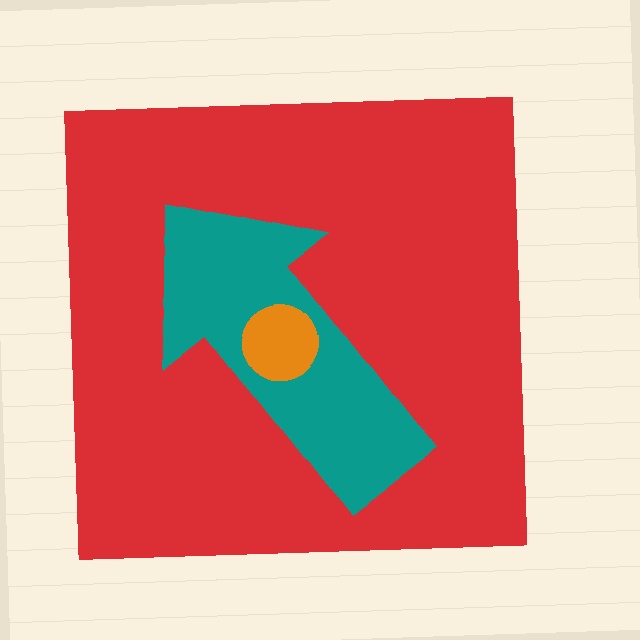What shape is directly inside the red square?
The teal arrow.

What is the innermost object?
The orange circle.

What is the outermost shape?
The red square.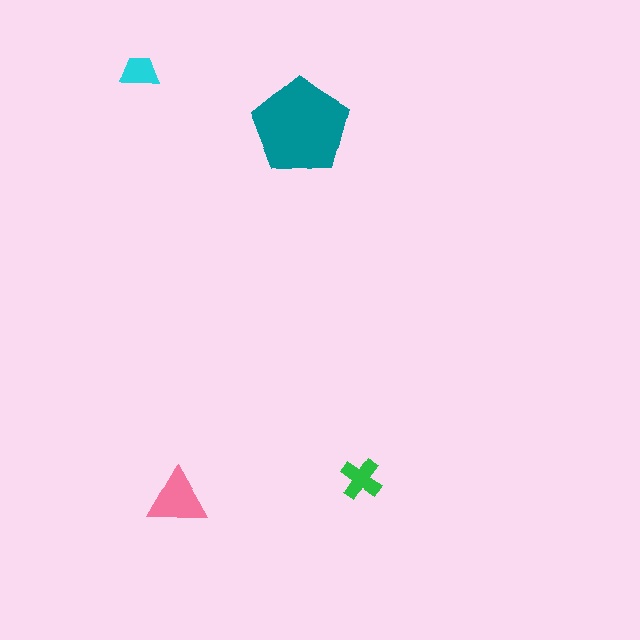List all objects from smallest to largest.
The cyan trapezoid, the green cross, the pink triangle, the teal pentagon.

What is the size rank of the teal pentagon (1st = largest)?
1st.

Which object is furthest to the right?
The green cross is rightmost.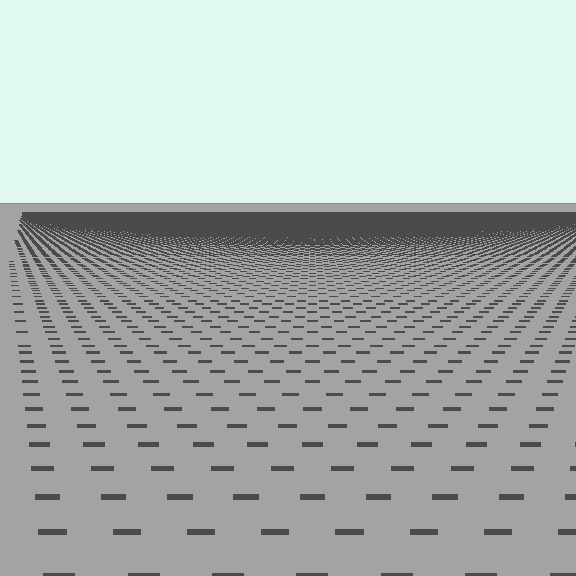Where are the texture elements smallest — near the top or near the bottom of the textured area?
Near the top.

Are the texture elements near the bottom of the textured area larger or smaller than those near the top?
Larger. Near the bottom, elements are closer to the viewer and appear at a bigger on-screen size.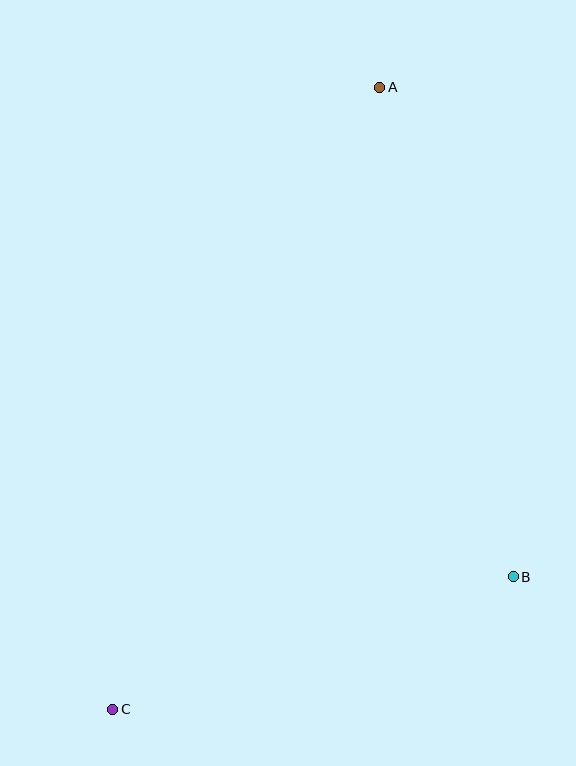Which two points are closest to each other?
Points B and C are closest to each other.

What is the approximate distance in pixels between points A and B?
The distance between A and B is approximately 507 pixels.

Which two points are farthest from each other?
Points A and C are farthest from each other.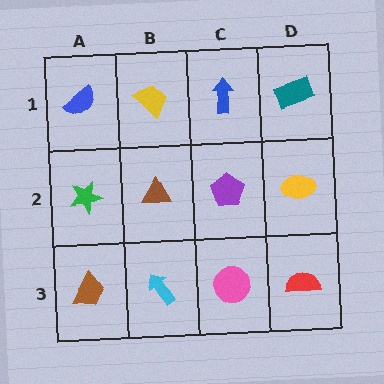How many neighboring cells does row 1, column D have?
2.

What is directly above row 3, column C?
A purple pentagon.